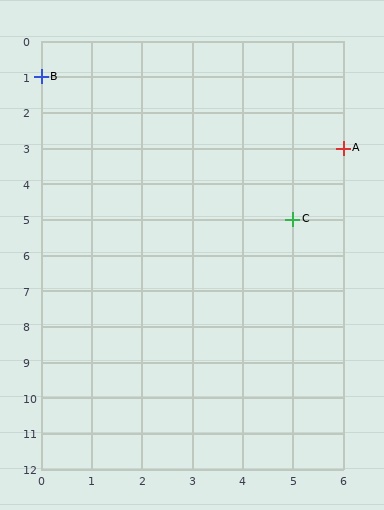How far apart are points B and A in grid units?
Points B and A are 6 columns and 2 rows apart (about 6.3 grid units diagonally).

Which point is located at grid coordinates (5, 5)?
Point C is at (5, 5).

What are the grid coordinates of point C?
Point C is at grid coordinates (5, 5).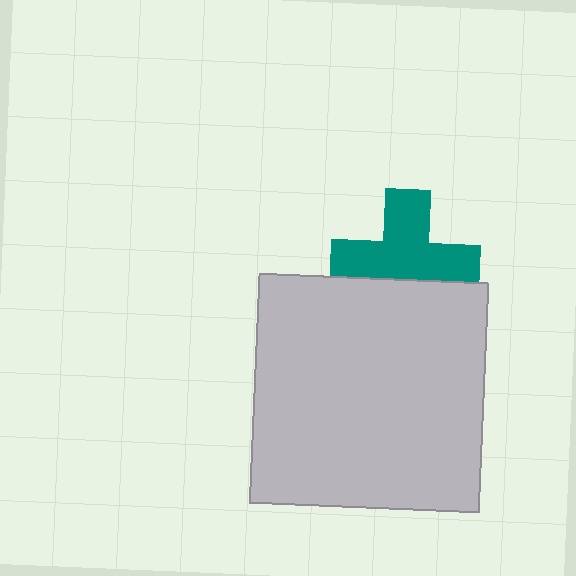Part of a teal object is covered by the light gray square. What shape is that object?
It is a cross.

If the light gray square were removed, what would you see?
You would see the complete teal cross.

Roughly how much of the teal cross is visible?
Most of it is visible (roughly 68%).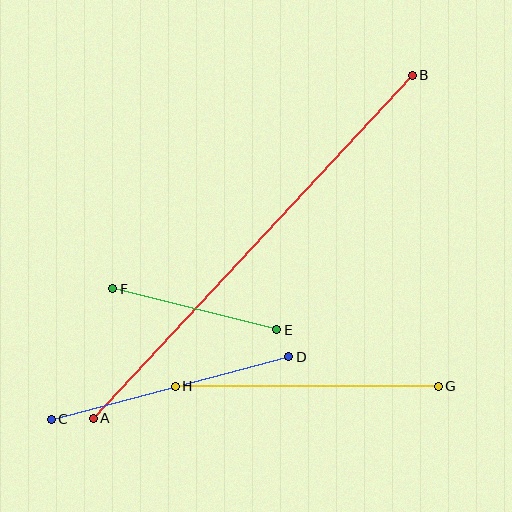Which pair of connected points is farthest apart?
Points A and B are farthest apart.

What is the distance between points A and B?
The distance is approximately 469 pixels.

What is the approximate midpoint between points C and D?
The midpoint is at approximately (170, 388) pixels.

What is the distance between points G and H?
The distance is approximately 263 pixels.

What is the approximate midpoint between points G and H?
The midpoint is at approximately (307, 386) pixels.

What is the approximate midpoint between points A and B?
The midpoint is at approximately (253, 247) pixels.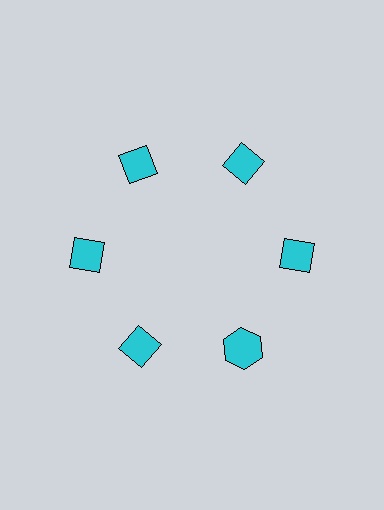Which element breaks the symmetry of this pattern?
The cyan hexagon at roughly the 5 o'clock position breaks the symmetry. All other shapes are cyan diamonds.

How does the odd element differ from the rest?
It has a different shape: hexagon instead of diamond.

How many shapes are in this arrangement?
There are 6 shapes arranged in a ring pattern.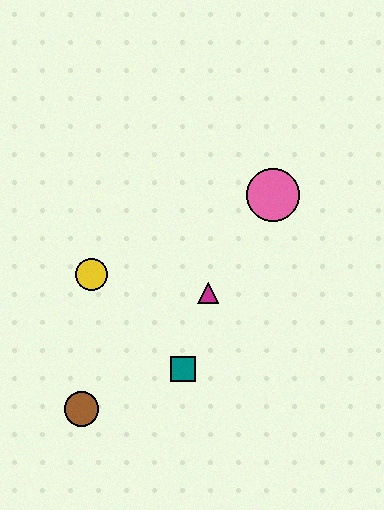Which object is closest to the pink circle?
The magenta triangle is closest to the pink circle.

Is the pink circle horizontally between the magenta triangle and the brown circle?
No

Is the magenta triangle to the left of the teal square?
No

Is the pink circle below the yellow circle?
No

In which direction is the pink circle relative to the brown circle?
The pink circle is above the brown circle.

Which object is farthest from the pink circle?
The brown circle is farthest from the pink circle.